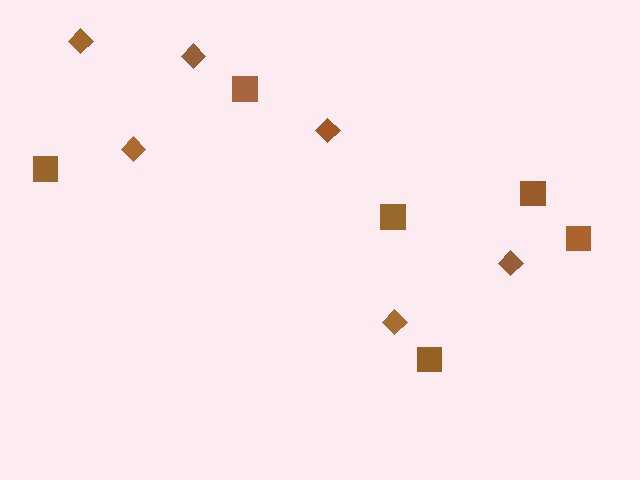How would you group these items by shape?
There are 2 groups: one group of diamonds (6) and one group of squares (6).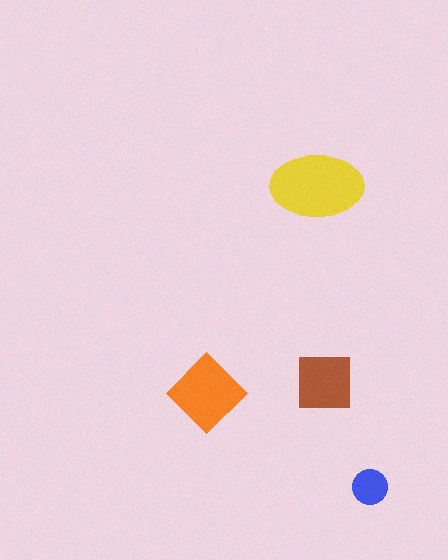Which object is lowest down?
The blue circle is bottommost.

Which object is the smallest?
The blue circle.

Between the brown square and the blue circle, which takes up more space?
The brown square.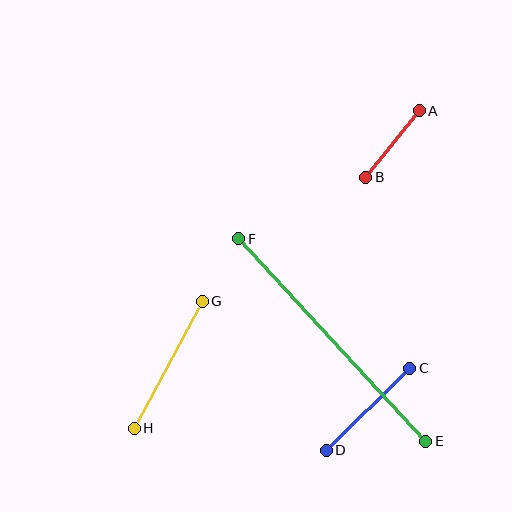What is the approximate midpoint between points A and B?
The midpoint is at approximately (393, 144) pixels.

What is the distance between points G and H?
The distance is approximately 144 pixels.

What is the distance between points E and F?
The distance is approximately 275 pixels.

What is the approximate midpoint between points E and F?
The midpoint is at approximately (332, 340) pixels.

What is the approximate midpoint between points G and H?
The midpoint is at approximately (168, 365) pixels.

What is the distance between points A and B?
The distance is approximately 85 pixels.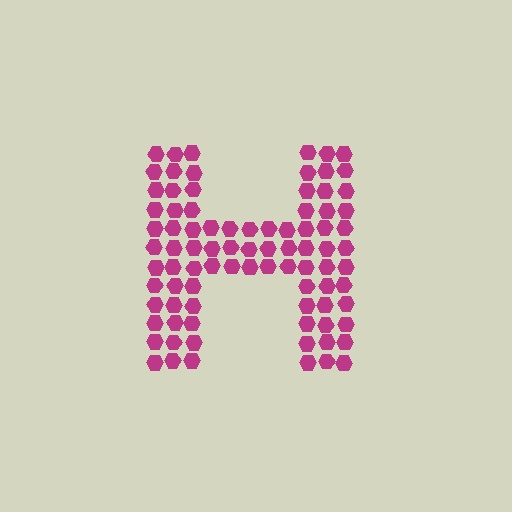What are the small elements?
The small elements are hexagons.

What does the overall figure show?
The overall figure shows the letter H.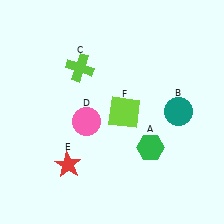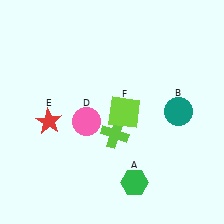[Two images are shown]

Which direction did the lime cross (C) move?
The lime cross (C) moved down.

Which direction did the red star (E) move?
The red star (E) moved up.